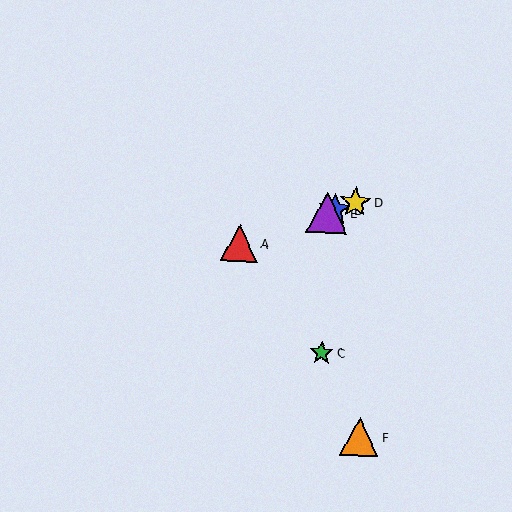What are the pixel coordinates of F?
Object F is at (359, 437).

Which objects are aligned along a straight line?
Objects A, B, D, E are aligned along a straight line.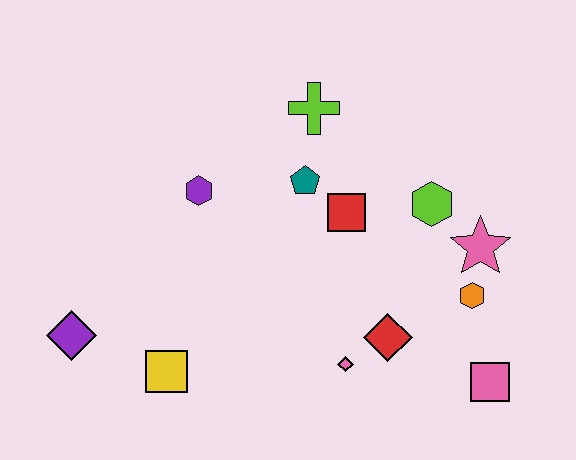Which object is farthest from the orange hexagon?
The purple diamond is farthest from the orange hexagon.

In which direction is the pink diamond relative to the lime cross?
The pink diamond is below the lime cross.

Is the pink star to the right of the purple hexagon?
Yes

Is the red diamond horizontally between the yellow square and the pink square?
Yes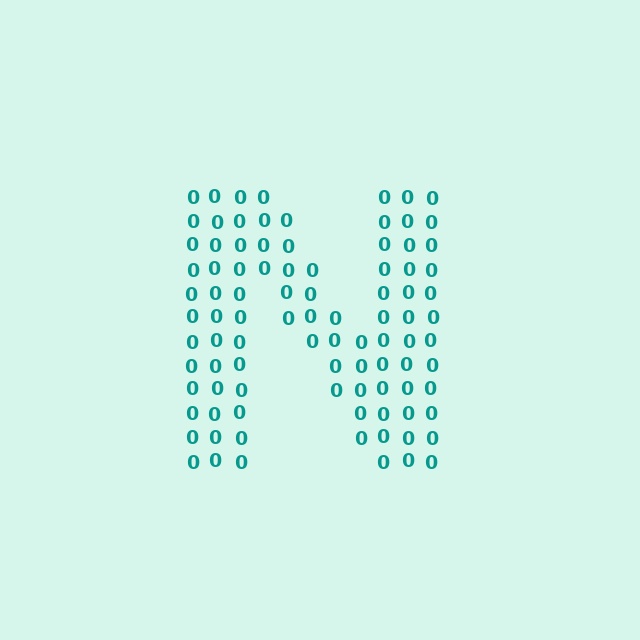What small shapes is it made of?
It is made of small digit 0's.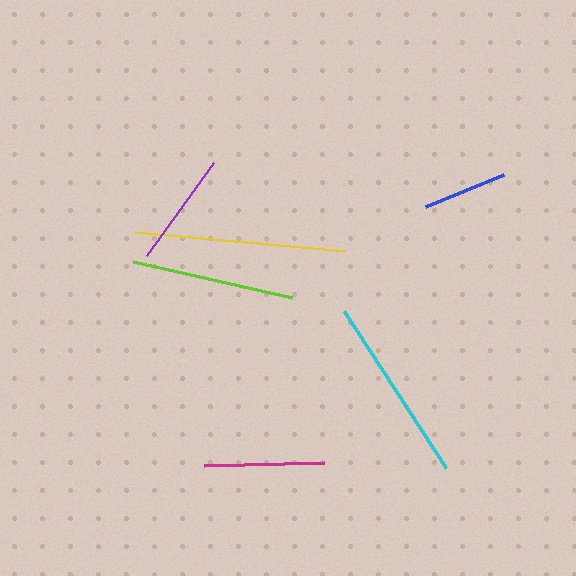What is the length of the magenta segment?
The magenta segment is approximately 120 pixels long.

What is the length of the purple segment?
The purple segment is approximately 115 pixels long.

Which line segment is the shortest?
The blue line is the shortest at approximately 84 pixels.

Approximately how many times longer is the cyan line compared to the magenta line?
The cyan line is approximately 1.6 times the length of the magenta line.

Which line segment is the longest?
The yellow line is the longest at approximately 211 pixels.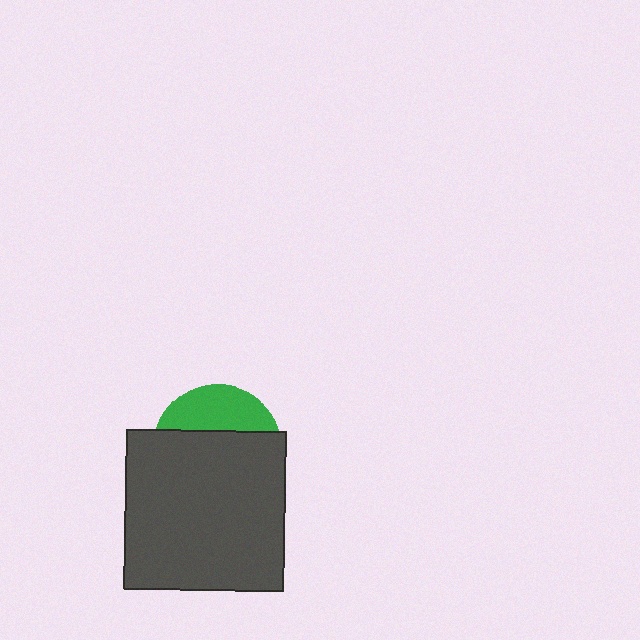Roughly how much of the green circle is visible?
A small part of it is visible (roughly 32%).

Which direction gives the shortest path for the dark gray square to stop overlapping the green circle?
Moving down gives the shortest separation.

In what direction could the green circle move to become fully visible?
The green circle could move up. That would shift it out from behind the dark gray square entirely.